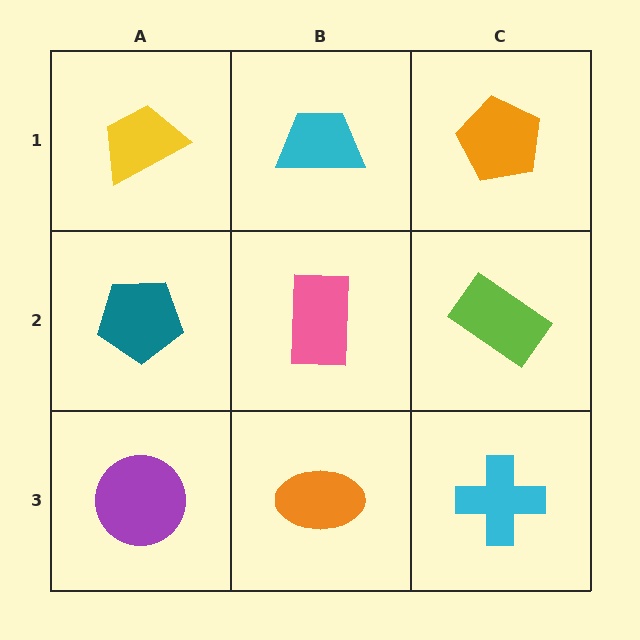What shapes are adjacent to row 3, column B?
A pink rectangle (row 2, column B), a purple circle (row 3, column A), a cyan cross (row 3, column C).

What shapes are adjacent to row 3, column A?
A teal pentagon (row 2, column A), an orange ellipse (row 3, column B).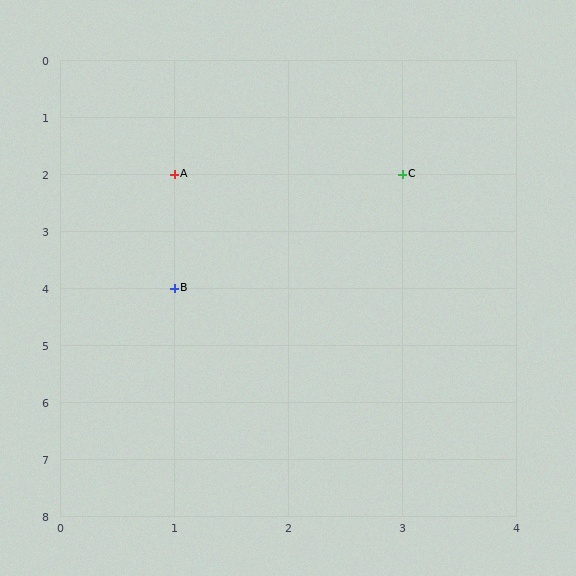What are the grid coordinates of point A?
Point A is at grid coordinates (1, 2).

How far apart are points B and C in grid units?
Points B and C are 2 columns and 2 rows apart (about 2.8 grid units diagonally).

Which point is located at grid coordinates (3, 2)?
Point C is at (3, 2).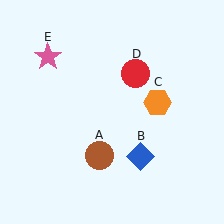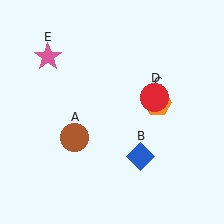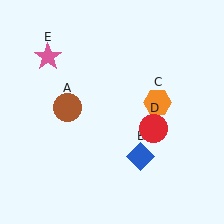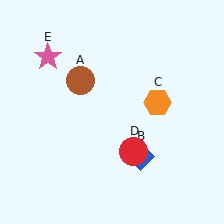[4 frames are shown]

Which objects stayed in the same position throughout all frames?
Blue diamond (object B) and orange hexagon (object C) and pink star (object E) remained stationary.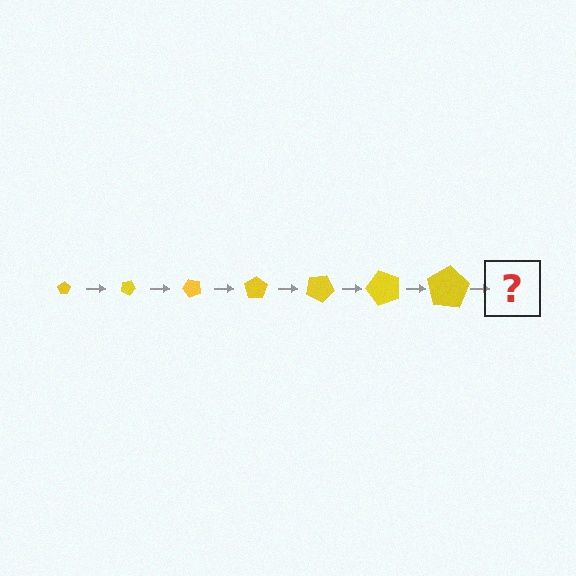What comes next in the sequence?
The next element should be a pentagon, larger than the previous one and rotated 175 degrees from the start.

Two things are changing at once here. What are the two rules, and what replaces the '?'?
The two rules are that the pentagon grows larger each step and it rotates 25 degrees each step. The '?' should be a pentagon, larger than the previous one and rotated 175 degrees from the start.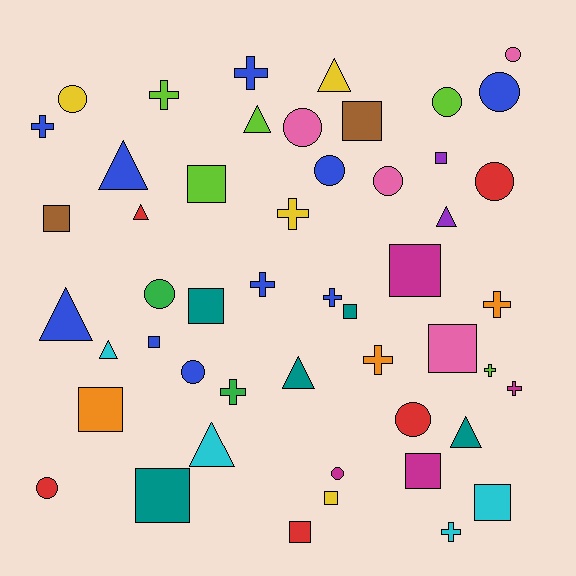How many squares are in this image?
There are 15 squares.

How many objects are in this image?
There are 50 objects.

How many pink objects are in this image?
There are 4 pink objects.